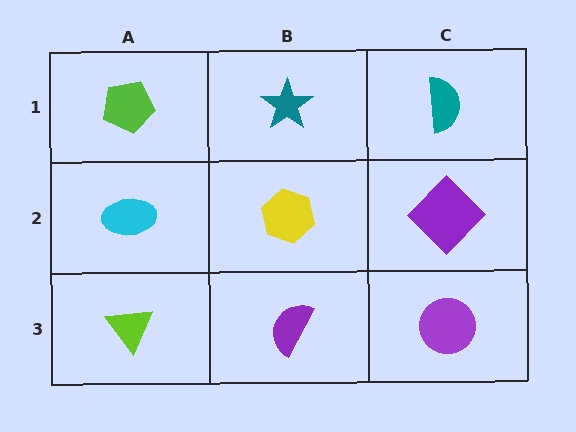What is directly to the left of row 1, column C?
A teal star.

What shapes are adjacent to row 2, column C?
A teal semicircle (row 1, column C), a purple circle (row 3, column C), a yellow hexagon (row 2, column B).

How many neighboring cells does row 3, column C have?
2.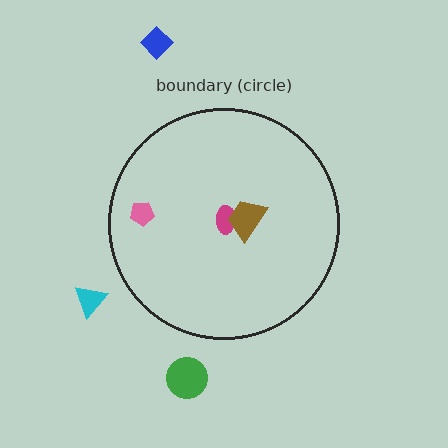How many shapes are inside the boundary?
3 inside, 3 outside.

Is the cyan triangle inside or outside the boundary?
Outside.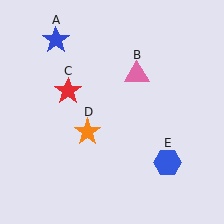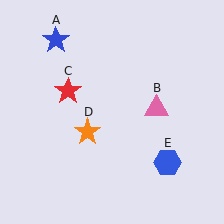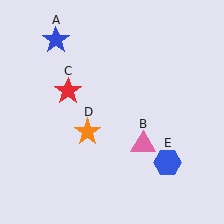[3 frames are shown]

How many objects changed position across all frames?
1 object changed position: pink triangle (object B).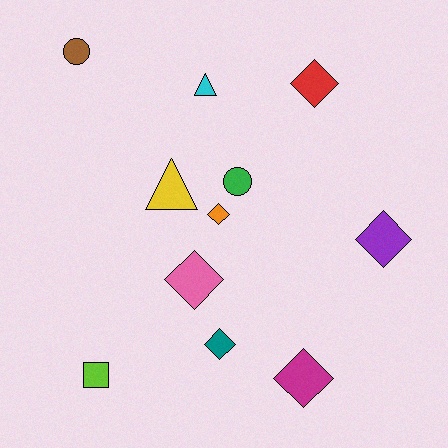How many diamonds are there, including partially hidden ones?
There are 6 diamonds.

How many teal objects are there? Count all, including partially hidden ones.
There is 1 teal object.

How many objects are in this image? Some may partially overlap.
There are 11 objects.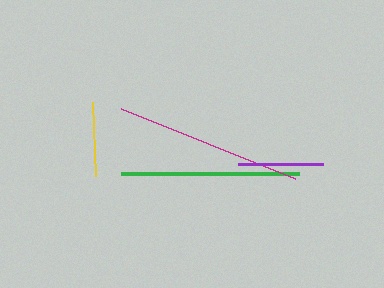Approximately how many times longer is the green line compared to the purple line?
The green line is approximately 2.1 times the length of the purple line.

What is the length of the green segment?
The green segment is approximately 179 pixels long.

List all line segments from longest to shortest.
From longest to shortest: magenta, green, purple, yellow.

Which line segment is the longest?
The magenta line is the longest at approximately 188 pixels.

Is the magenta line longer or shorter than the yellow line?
The magenta line is longer than the yellow line.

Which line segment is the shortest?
The yellow line is the shortest at approximately 75 pixels.